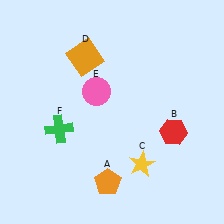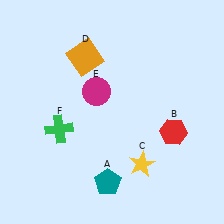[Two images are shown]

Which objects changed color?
A changed from orange to teal. E changed from pink to magenta.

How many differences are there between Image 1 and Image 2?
There are 2 differences between the two images.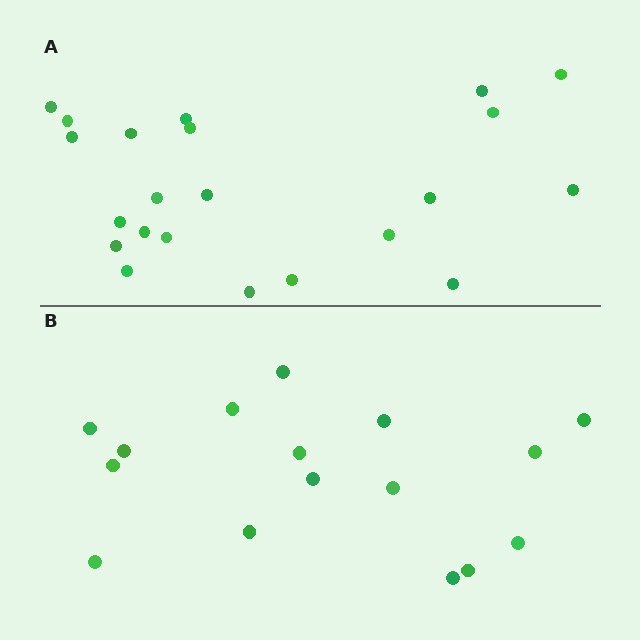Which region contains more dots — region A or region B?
Region A (the top region) has more dots.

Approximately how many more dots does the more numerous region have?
Region A has about 6 more dots than region B.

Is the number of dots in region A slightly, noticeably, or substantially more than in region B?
Region A has noticeably more, but not dramatically so. The ratio is roughly 1.4 to 1.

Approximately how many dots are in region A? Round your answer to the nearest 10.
About 20 dots. (The exact count is 22, which rounds to 20.)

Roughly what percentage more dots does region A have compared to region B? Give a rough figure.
About 40% more.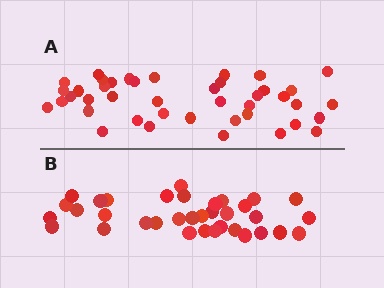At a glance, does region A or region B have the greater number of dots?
Region A (the top region) has more dots.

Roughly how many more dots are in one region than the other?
Region A has roughly 8 or so more dots than region B.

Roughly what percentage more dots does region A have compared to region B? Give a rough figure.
About 20% more.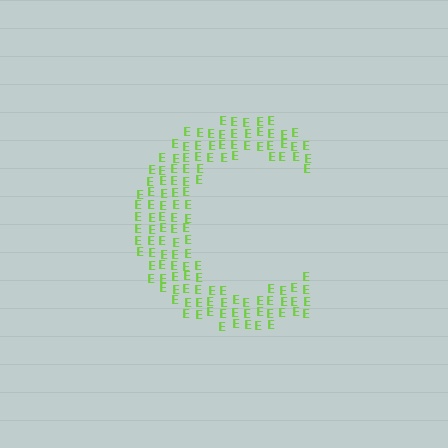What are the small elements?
The small elements are letter E's.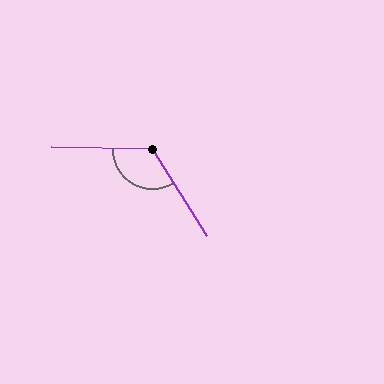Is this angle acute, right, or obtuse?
It is obtuse.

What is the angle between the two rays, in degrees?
Approximately 123 degrees.